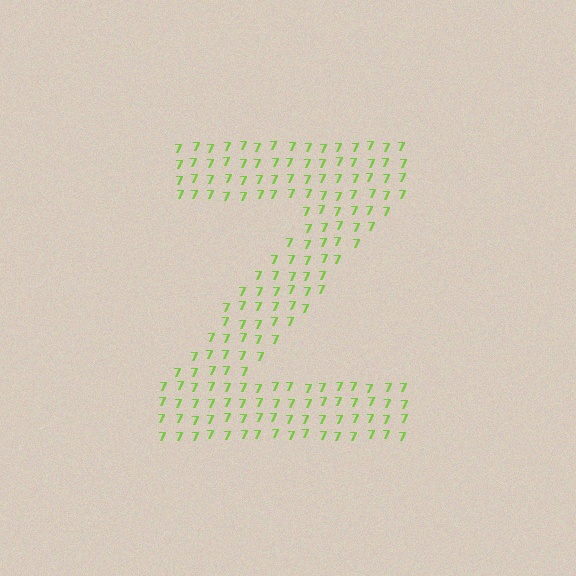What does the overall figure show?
The overall figure shows the letter Z.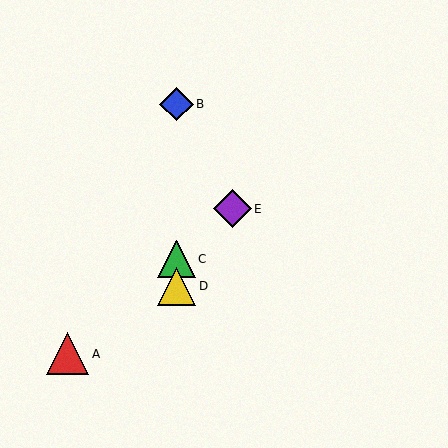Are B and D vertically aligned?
Yes, both are at x≈177.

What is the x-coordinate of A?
Object A is at x≈68.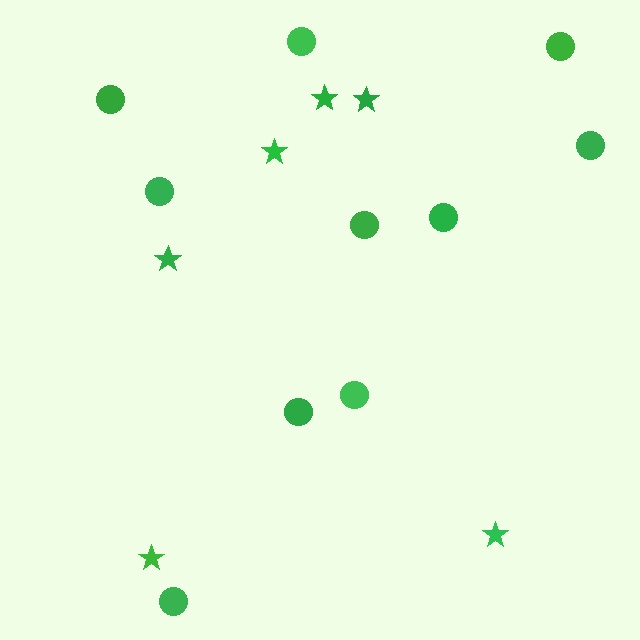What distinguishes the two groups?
There are 2 groups: one group of circles (10) and one group of stars (6).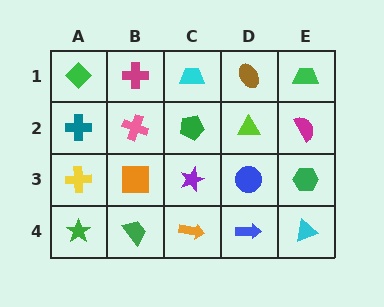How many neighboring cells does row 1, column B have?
3.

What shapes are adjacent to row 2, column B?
A magenta cross (row 1, column B), an orange square (row 3, column B), a teal cross (row 2, column A), a green pentagon (row 2, column C).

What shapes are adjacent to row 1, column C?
A green pentagon (row 2, column C), a magenta cross (row 1, column B), a brown ellipse (row 1, column D).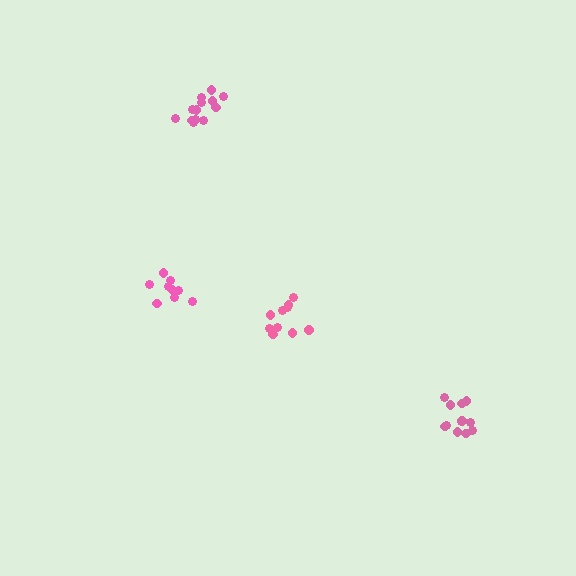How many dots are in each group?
Group 1: 10 dots, Group 2: 12 dots, Group 3: 13 dots, Group 4: 9 dots (44 total).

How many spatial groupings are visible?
There are 4 spatial groupings.